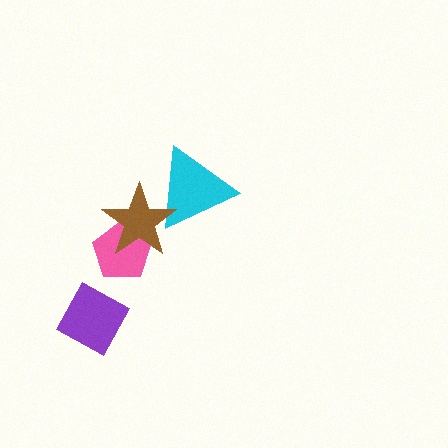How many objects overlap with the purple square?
0 objects overlap with the purple square.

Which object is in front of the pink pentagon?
The brown star is in front of the pink pentagon.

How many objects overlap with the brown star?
2 objects overlap with the brown star.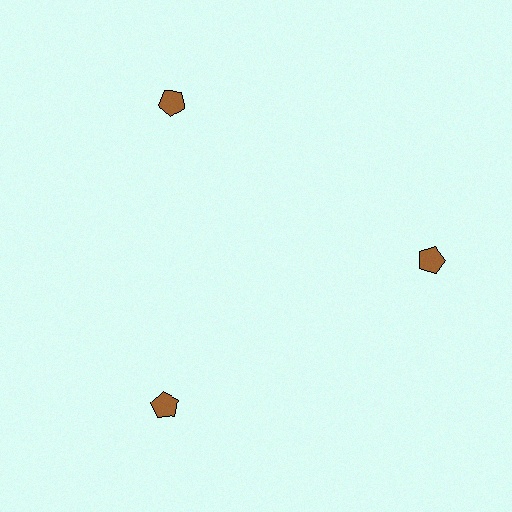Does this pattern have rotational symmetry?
Yes, this pattern has 3-fold rotational symmetry. It looks the same after rotating 120 degrees around the center.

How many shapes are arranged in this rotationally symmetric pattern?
There are 3 shapes, arranged in 3 groups of 1.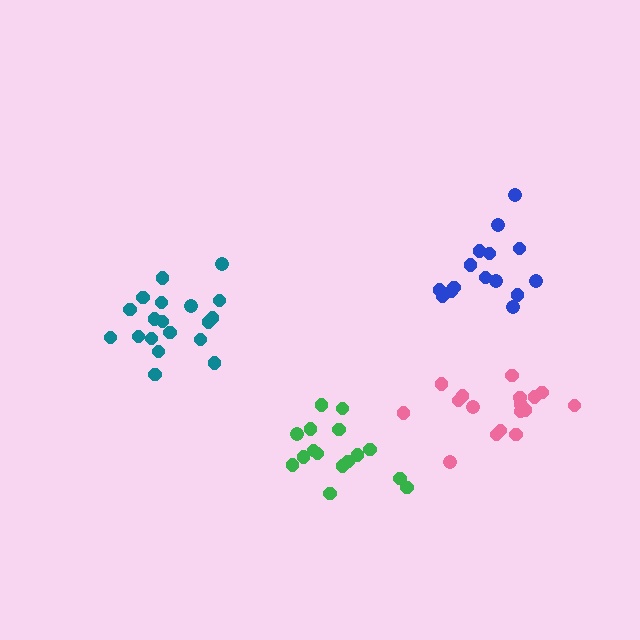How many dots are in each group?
Group 1: 15 dots, Group 2: 16 dots, Group 3: 19 dots, Group 4: 17 dots (67 total).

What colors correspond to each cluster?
The clusters are colored: blue, green, teal, pink.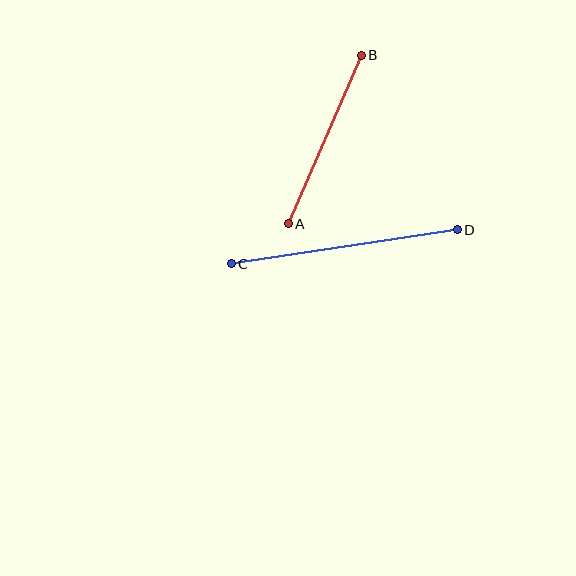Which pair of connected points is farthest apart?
Points C and D are farthest apart.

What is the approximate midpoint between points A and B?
The midpoint is at approximately (325, 139) pixels.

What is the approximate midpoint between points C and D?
The midpoint is at approximately (344, 247) pixels.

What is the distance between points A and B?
The distance is approximately 184 pixels.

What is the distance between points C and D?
The distance is approximately 228 pixels.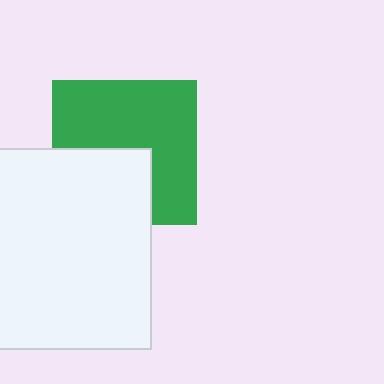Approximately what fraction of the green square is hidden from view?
Roughly 37% of the green square is hidden behind the white square.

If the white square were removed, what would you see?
You would see the complete green square.